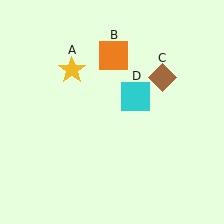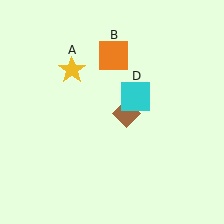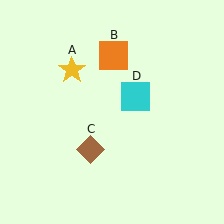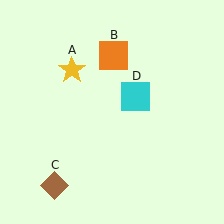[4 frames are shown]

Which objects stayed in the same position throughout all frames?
Yellow star (object A) and orange square (object B) and cyan square (object D) remained stationary.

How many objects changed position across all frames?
1 object changed position: brown diamond (object C).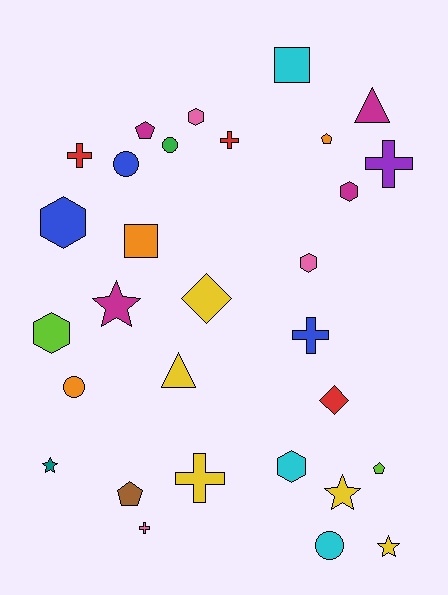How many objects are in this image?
There are 30 objects.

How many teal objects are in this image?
There is 1 teal object.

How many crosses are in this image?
There are 6 crosses.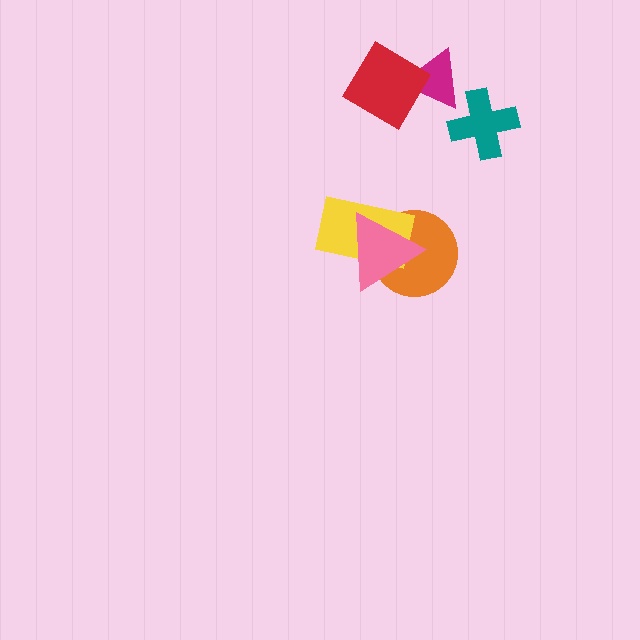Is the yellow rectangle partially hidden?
Yes, it is partially covered by another shape.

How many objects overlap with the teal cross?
0 objects overlap with the teal cross.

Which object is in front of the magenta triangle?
The red diamond is in front of the magenta triangle.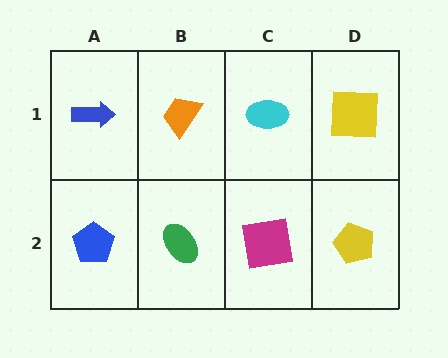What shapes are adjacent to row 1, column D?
A yellow pentagon (row 2, column D), a cyan ellipse (row 1, column C).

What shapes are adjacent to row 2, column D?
A yellow square (row 1, column D), a magenta square (row 2, column C).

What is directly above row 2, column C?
A cyan ellipse.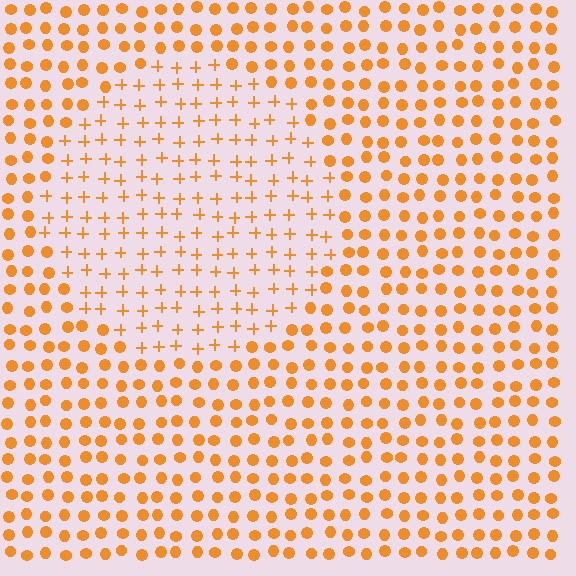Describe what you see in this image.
The image is filled with small orange elements arranged in a uniform grid. A circle-shaped region contains plus signs, while the surrounding area contains circles. The boundary is defined purely by the change in element shape.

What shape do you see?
I see a circle.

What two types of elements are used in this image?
The image uses plus signs inside the circle region and circles outside it.